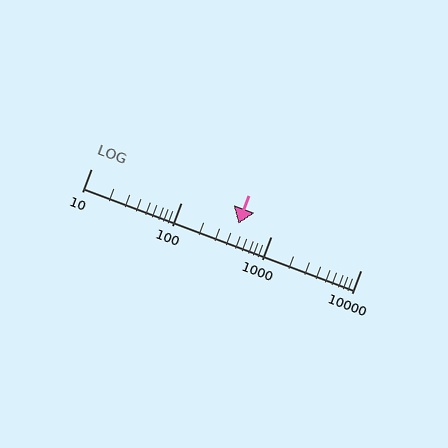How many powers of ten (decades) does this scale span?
The scale spans 3 decades, from 10 to 10000.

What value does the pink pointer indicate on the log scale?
The pointer indicates approximately 440.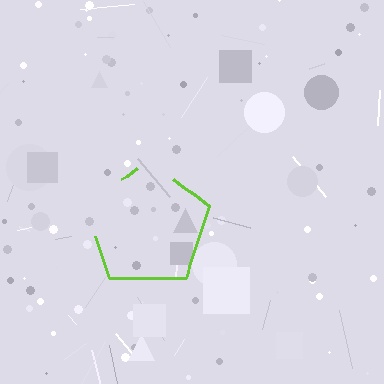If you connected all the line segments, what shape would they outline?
They would outline a pentagon.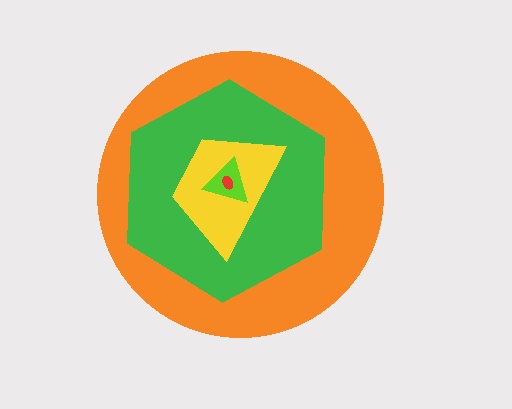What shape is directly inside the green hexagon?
The yellow trapezoid.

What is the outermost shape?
The orange circle.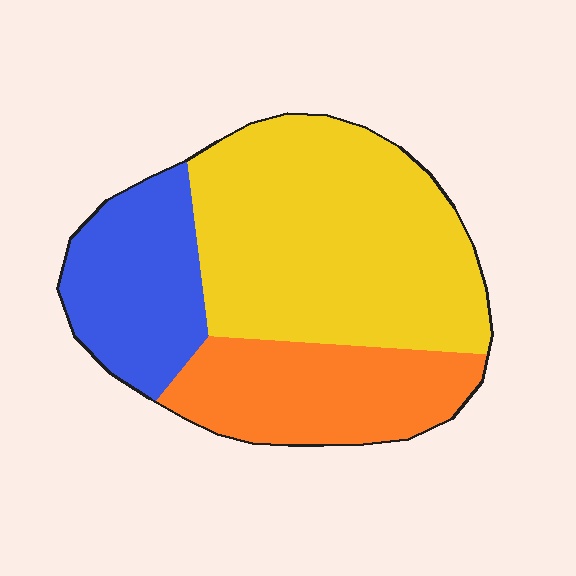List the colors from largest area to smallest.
From largest to smallest: yellow, orange, blue.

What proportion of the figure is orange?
Orange takes up between a sixth and a third of the figure.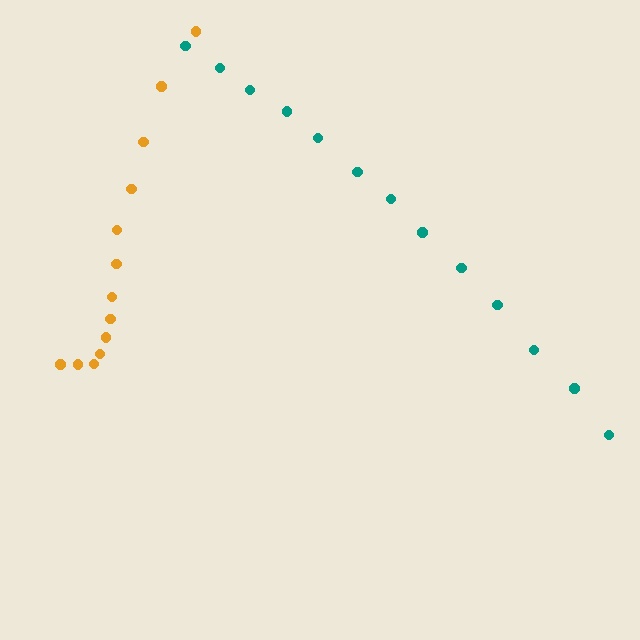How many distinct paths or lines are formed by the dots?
There are 2 distinct paths.